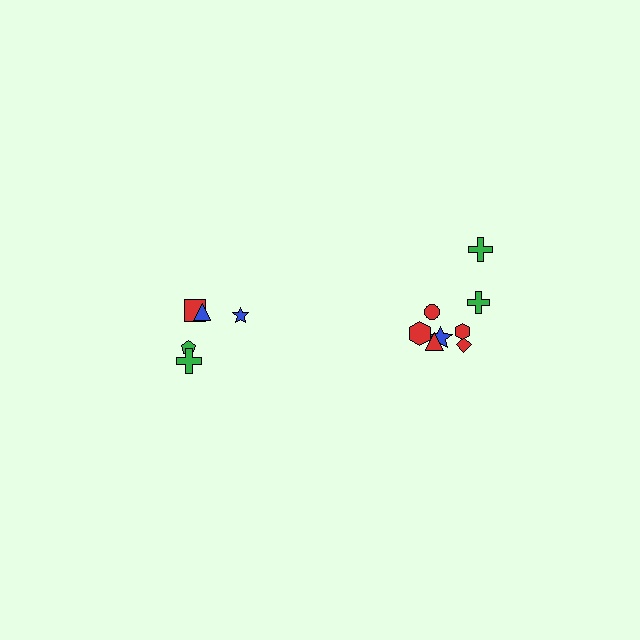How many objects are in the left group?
There are 5 objects.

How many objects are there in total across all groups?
There are 13 objects.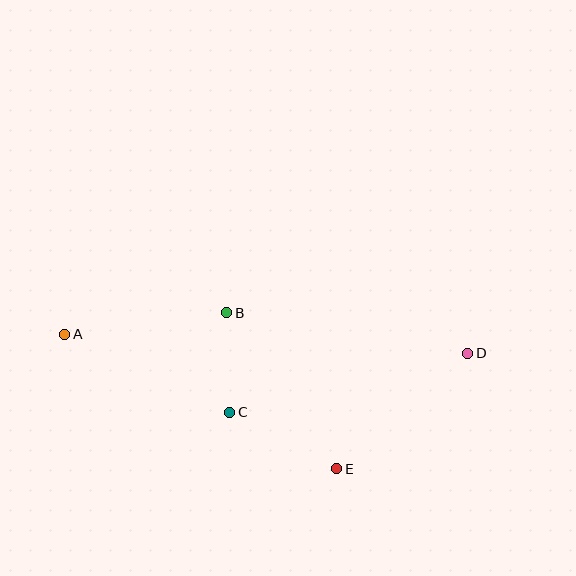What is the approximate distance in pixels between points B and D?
The distance between B and D is approximately 245 pixels.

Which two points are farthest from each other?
Points A and D are farthest from each other.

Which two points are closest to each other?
Points B and C are closest to each other.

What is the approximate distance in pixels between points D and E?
The distance between D and E is approximately 175 pixels.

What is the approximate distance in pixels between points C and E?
The distance between C and E is approximately 121 pixels.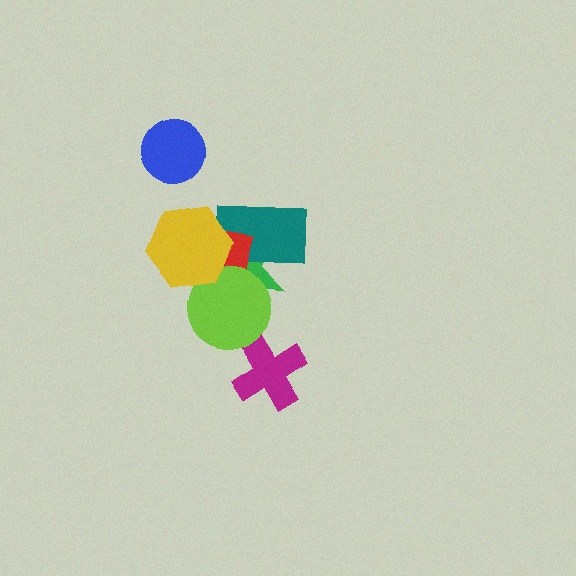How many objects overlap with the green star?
4 objects overlap with the green star.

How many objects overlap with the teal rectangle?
3 objects overlap with the teal rectangle.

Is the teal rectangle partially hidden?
Yes, it is partially covered by another shape.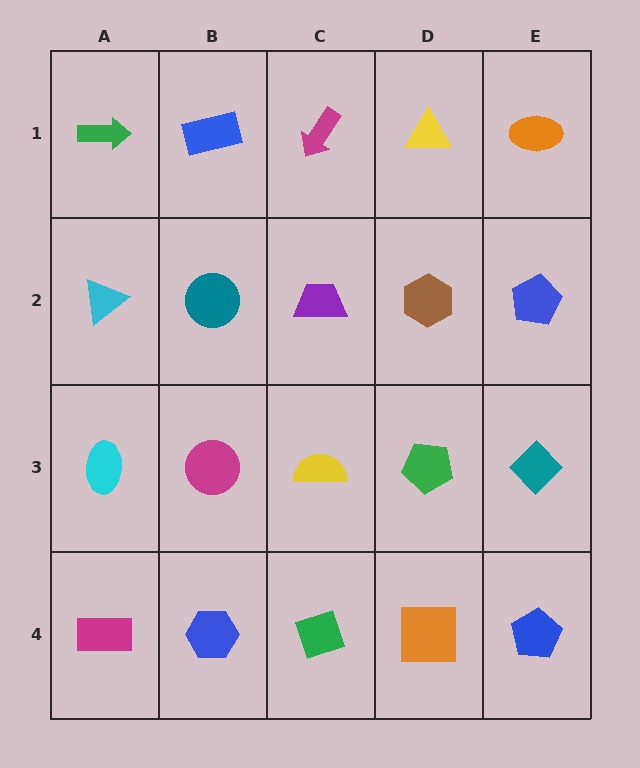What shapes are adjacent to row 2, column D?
A yellow triangle (row 1, column D), a green pentagon (row 3, column D), a purple trapezoid (row 2, column C), a blue pentagon (row 2, column E).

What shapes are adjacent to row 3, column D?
A brown hexagon (row 2, column D), an orange square (row 4, column D), a yellow semicircle (row 3, column C), a teal diamond (row 3, column E).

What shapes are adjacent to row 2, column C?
A magenta arrow (row 1, column C), a yellow semicircle (row 3, column C), a teal circle (row 2, column B), a brown hexagon (row 2, column D).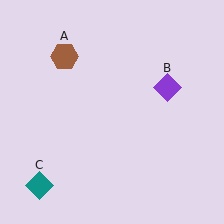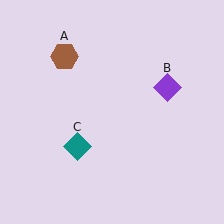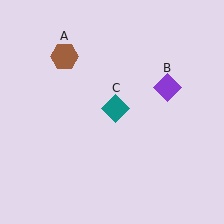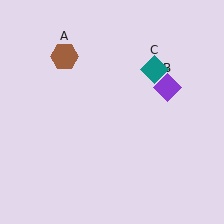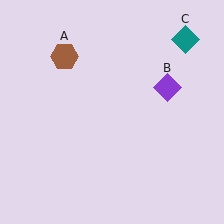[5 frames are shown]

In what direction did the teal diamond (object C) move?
The teal diamond (object C) moved up and to the right.